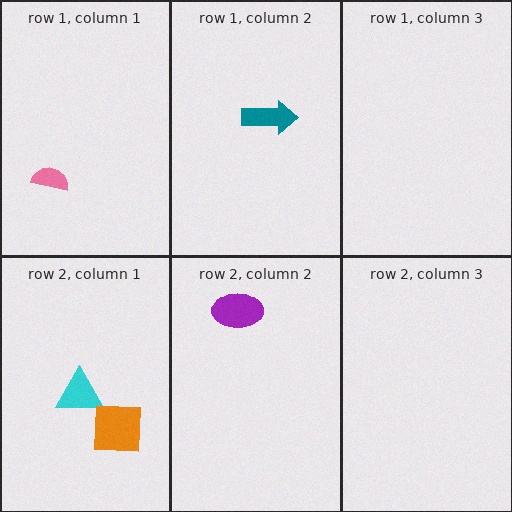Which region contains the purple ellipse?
The row 2, column 2 region.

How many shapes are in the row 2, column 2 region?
1.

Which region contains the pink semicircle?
The row 1, column 1 region.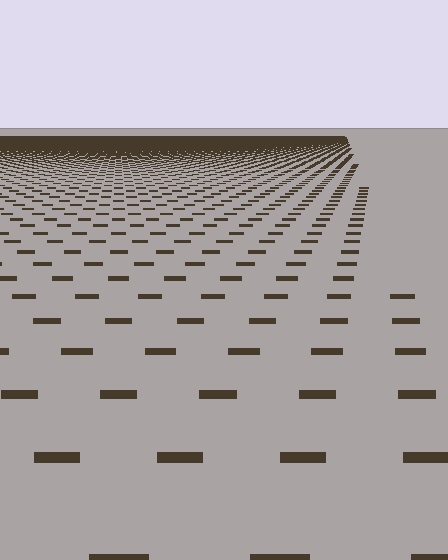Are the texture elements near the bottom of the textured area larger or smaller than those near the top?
Larger. Near the bottom, elements are closer to the viewer and appear at a bigger on-screen size.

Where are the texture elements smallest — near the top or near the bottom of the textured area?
Near the top.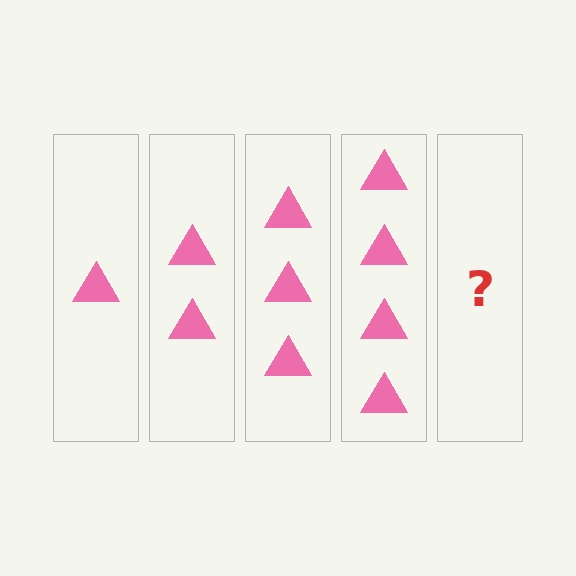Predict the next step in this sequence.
The next step is 5 triangles.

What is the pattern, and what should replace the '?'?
The pattern is that each step adds one more triangle. The '?' should be 5 triangles.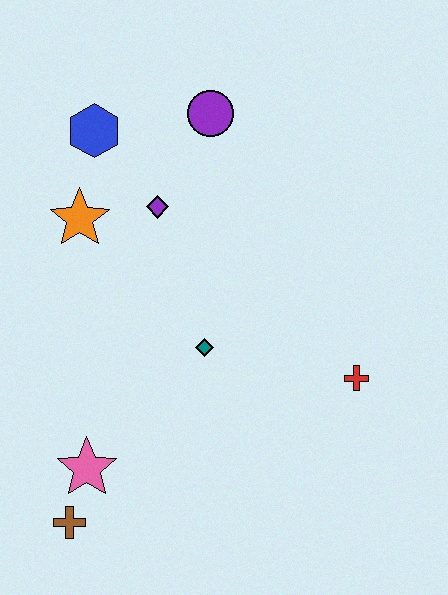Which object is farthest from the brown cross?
The purple circle is farthest from the brown cross.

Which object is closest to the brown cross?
The pink star is closest to the brown cross.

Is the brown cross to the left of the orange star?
Yes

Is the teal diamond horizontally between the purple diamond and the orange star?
No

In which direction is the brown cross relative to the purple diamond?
The brown cross is below the purple diamond.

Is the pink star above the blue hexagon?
No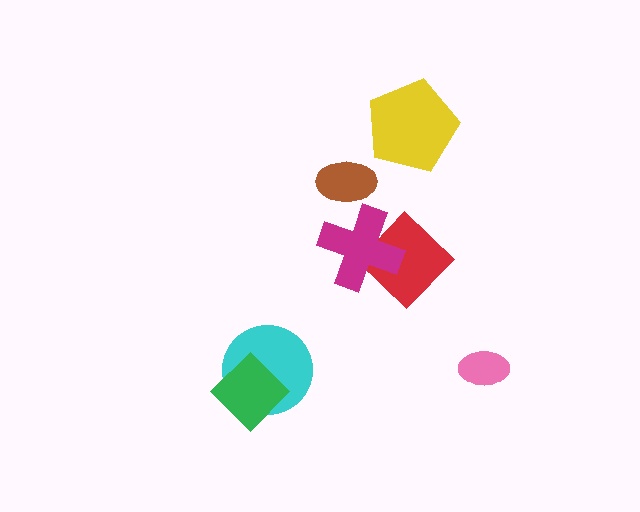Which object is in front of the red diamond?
The magenta cross is in front of the red diamond.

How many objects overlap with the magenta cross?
1 object overlaps with the magenta cross.